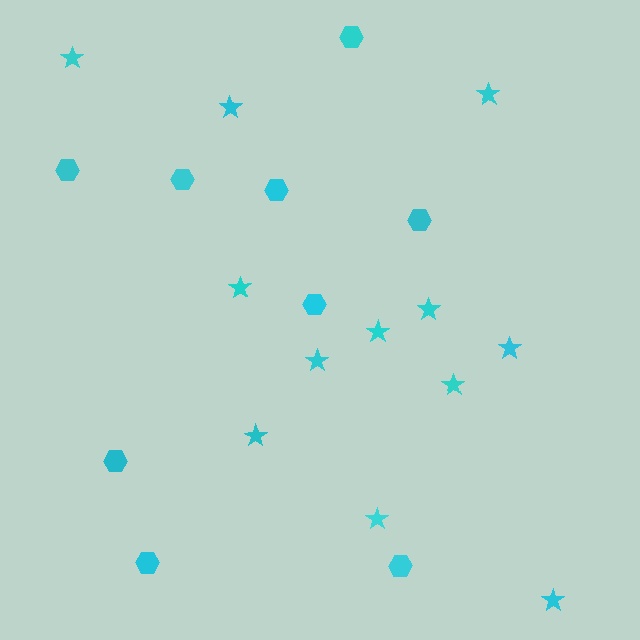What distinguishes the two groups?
There are 2 groups: one group of hexagons (9) and one group of stars (12).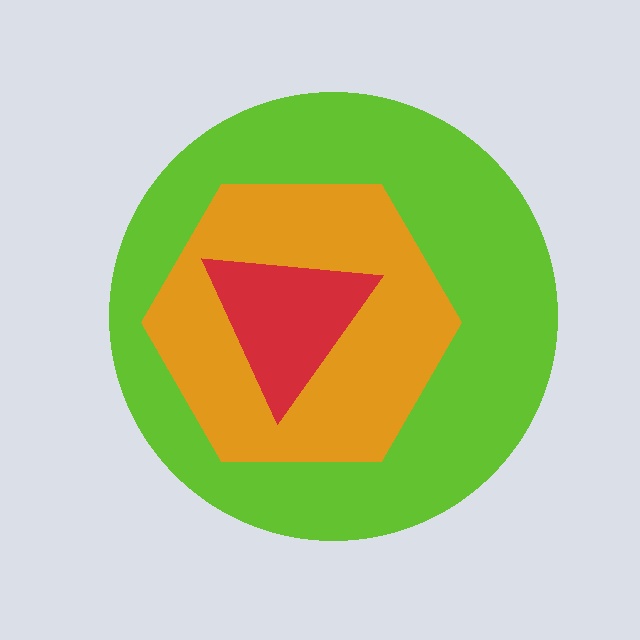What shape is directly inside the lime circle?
The orange hexagon.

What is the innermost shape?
The red triangle.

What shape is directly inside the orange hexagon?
The red triangle.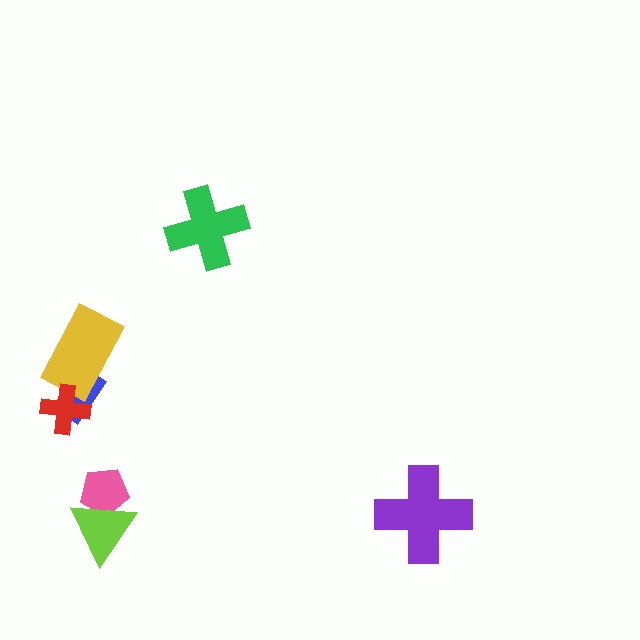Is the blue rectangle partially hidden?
Yes, it is partially covered by another shape.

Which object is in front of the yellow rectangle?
The red cross is in front of the yellow rectangle.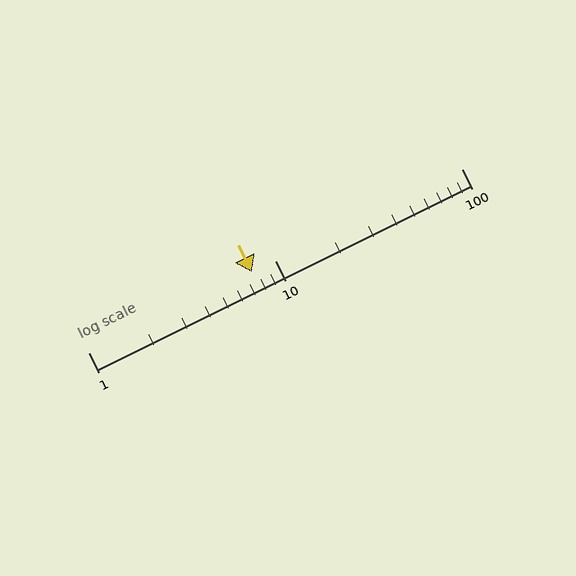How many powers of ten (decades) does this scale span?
The scale spans 2 decades, from 1 to 100.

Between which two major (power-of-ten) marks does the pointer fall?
The pointer is between 1 and 10.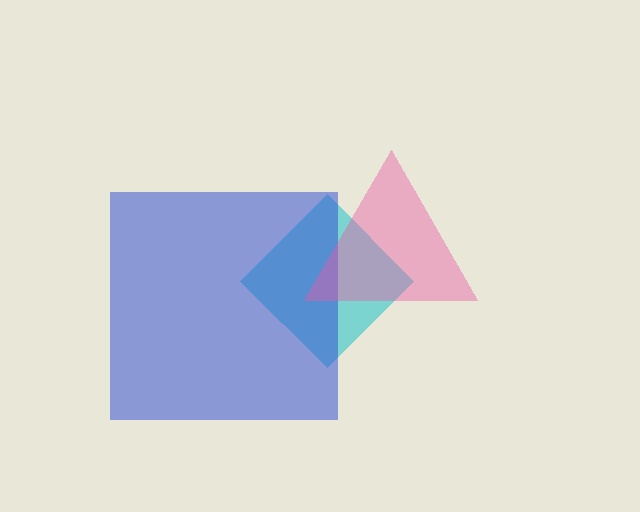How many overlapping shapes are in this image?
There are 3 overlapping shapes in the image.